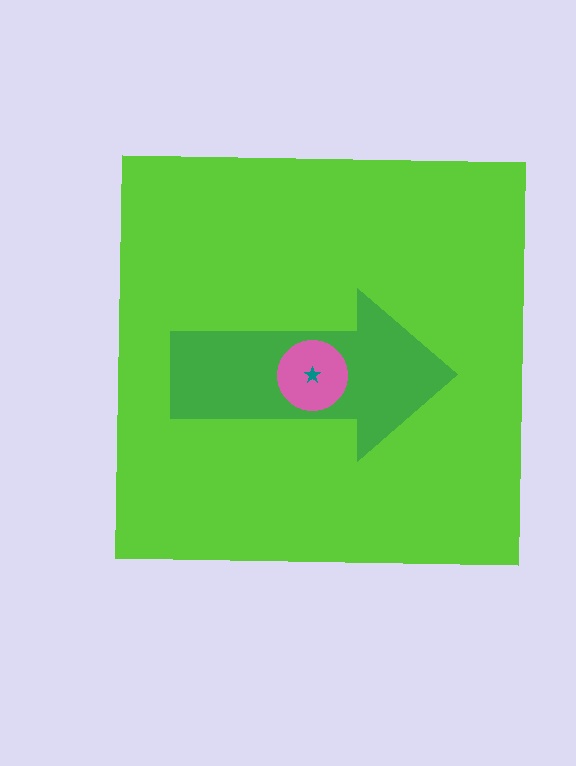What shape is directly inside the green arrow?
The pink circle.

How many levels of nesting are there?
4.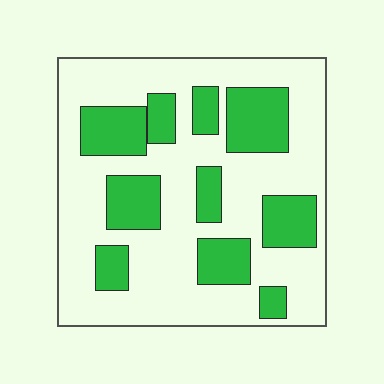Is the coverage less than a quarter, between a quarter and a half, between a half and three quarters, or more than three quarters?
Between a quarter and a half.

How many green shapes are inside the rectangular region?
10.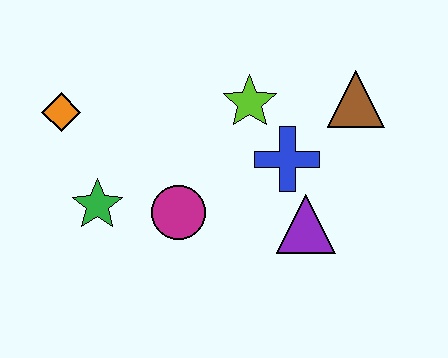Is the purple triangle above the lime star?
No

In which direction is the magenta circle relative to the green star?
The magenta circle is to the right of the green star.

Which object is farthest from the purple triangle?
The orange diamond is farthest from the purple triangle.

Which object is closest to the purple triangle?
The blue cross is closest to the purple triangle.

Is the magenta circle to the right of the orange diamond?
Yes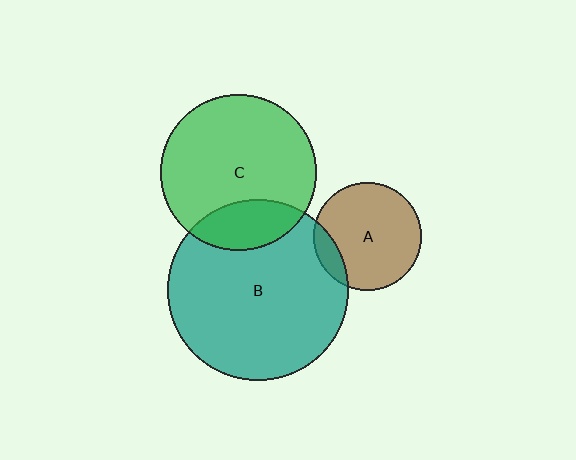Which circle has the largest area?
Circle B (teal).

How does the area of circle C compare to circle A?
Approximately 2.1 times.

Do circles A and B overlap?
Yes.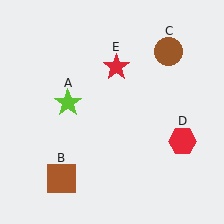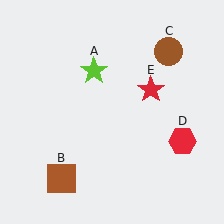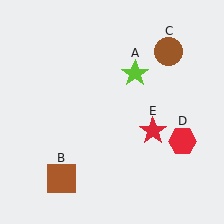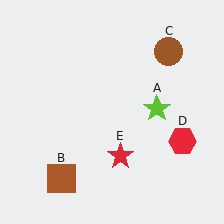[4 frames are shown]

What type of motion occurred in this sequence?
The lime star (object A), red star (object E) rotated clockwise around the center of the scene.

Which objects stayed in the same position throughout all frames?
Brown square (object B) and brown circle (object C) and red hexagon (object D) remained stationary.